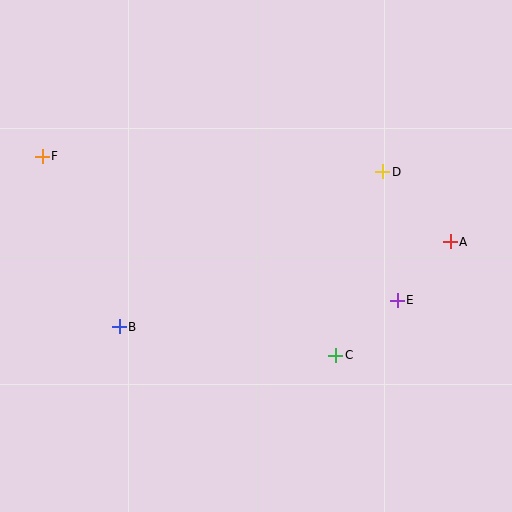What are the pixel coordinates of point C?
Point C is at (336, 355).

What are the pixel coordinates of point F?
Point F is at (42, 156).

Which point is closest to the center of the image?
Point C at (336, 355) is closest to the center.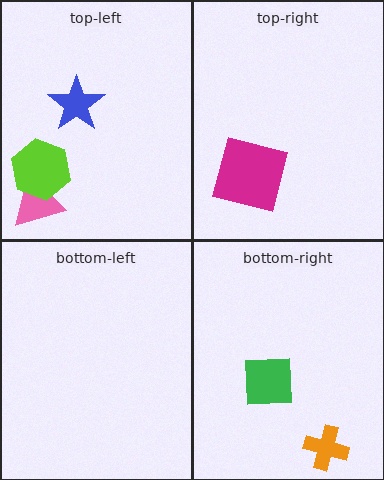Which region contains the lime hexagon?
The top-left region.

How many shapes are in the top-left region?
3.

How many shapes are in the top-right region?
1.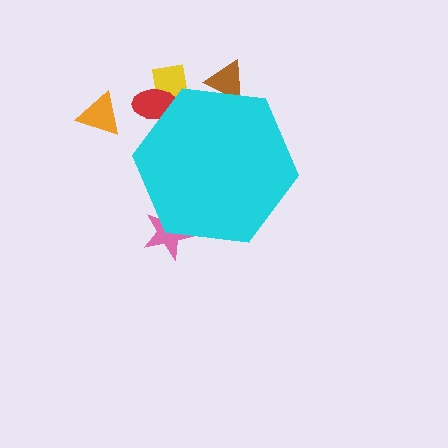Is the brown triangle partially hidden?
Yes, the brown triangle is partially hidden behind the cyan hexagon.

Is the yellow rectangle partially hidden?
Yes, the yellow rectangle is partially hidden behind the cyan hexagon.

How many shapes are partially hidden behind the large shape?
4 shapes are partially hidden.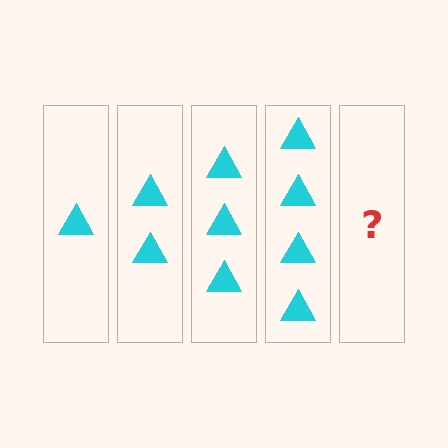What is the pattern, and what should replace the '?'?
The pattern is that each step adds one more triangle. The '?' should be 5 triangles.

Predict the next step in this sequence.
The next step is 5 triangles.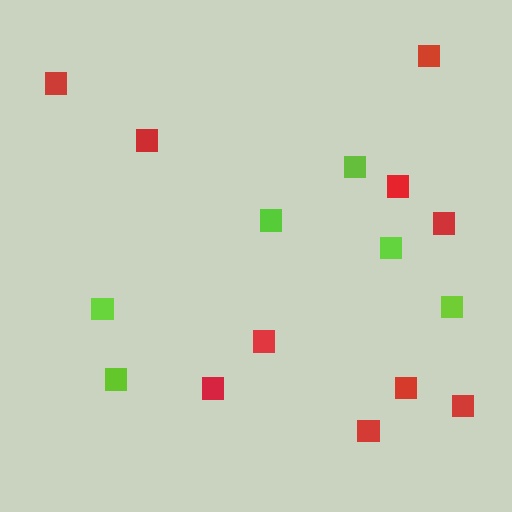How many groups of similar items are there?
There are 2 groups: one group of red squares (10) and one group of lime squares (6).